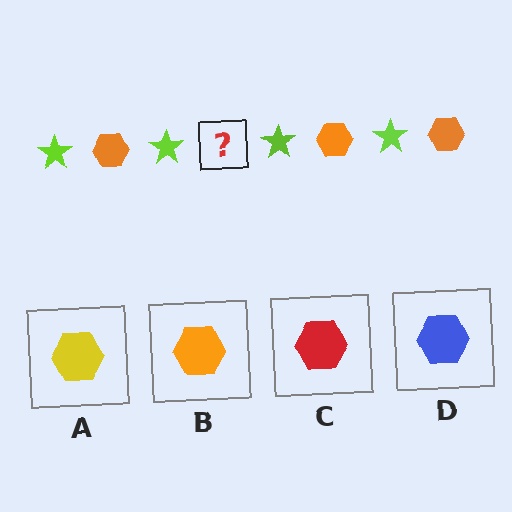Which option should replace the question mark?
Option B.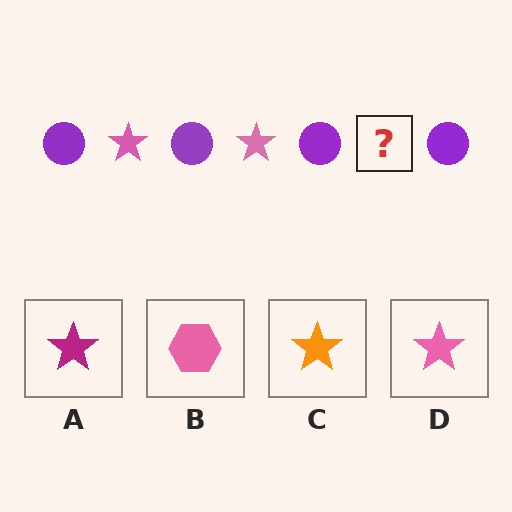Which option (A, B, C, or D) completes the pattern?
D.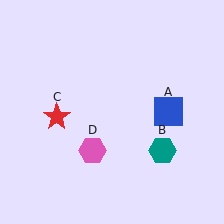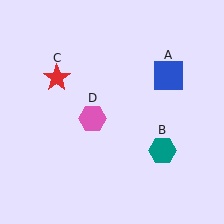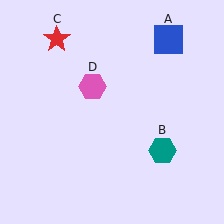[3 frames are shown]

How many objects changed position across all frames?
3 objects changed position: blue square (object A), red star (object C), pink hexagon (object D).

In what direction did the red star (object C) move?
The red star (object C) moved up.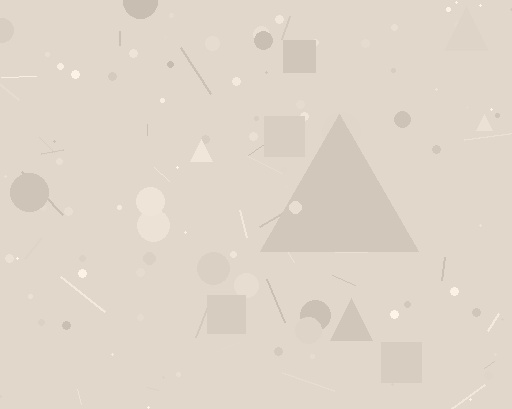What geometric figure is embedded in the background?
A triangle is embedded in the background.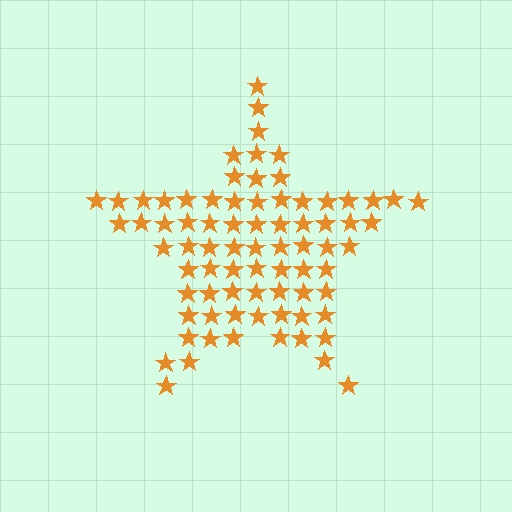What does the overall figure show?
The overall figure shows a star.